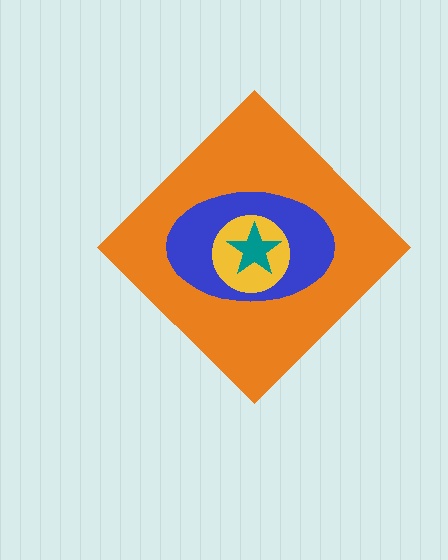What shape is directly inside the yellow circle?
The teal star.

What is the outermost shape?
The orange diamond.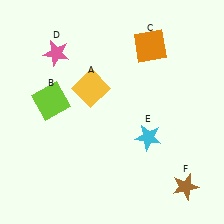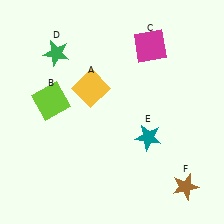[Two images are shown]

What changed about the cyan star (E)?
In Image 1, E is cyan. In Image 2, it changed to teal.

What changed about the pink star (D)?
In Image 1, D is pink. In Image 2, it changed to green.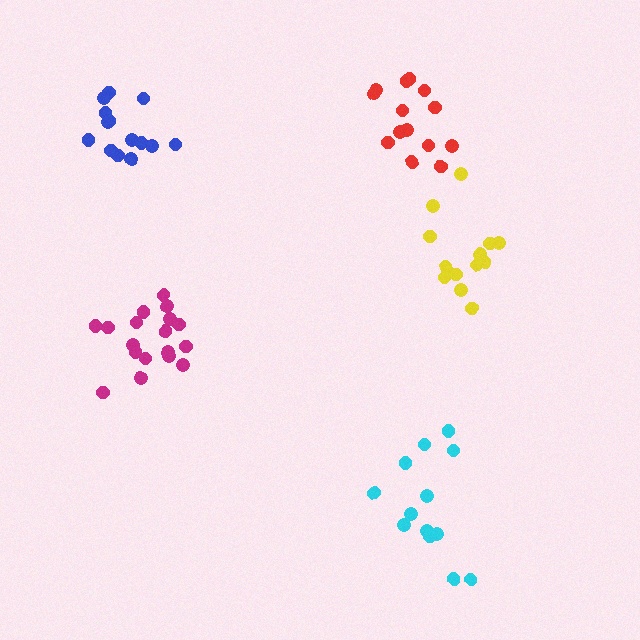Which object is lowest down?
The cyan cluster is bottommost.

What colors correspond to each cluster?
The clusters are colored: yellow, red, cyan, blue, magenta.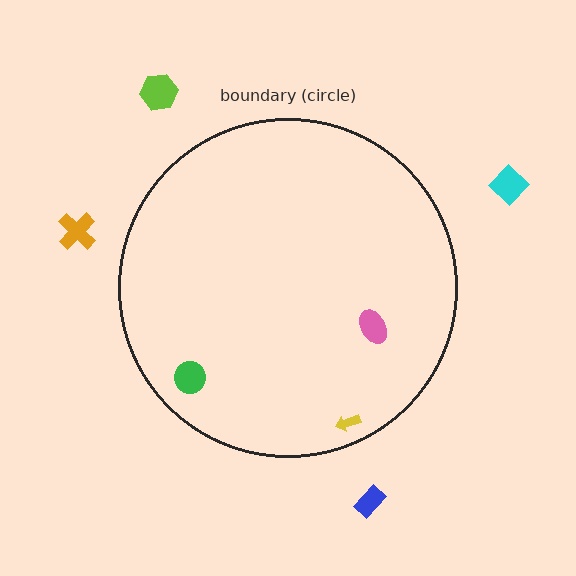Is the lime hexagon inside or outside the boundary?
Outside.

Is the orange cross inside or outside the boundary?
Outside.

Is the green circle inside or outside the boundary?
Inside.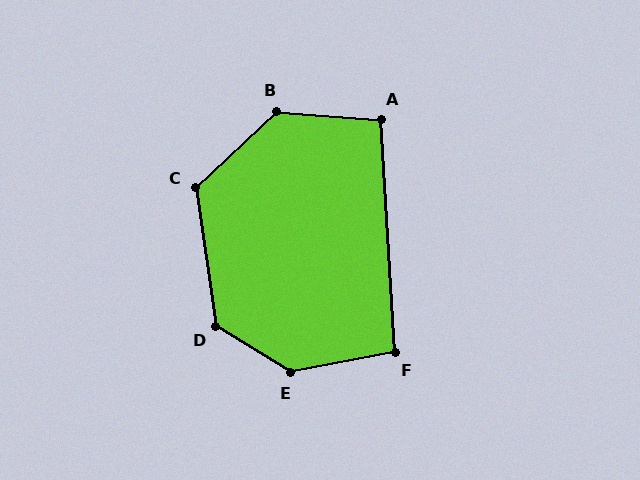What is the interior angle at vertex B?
Approximately 133 degrees (obtuse).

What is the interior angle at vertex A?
Approximately 98 degrees (obtuse).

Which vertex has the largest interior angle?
E, at approximately 138 degrees.